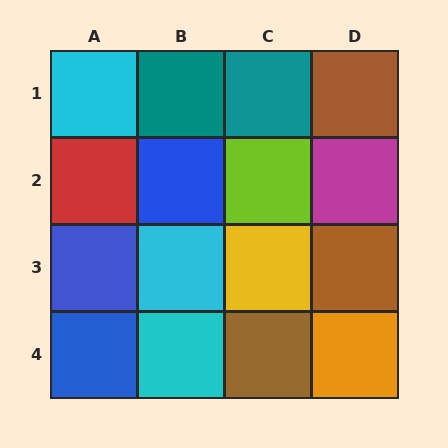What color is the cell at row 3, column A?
Blue.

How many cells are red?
1 cell is red.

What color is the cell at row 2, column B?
Blue.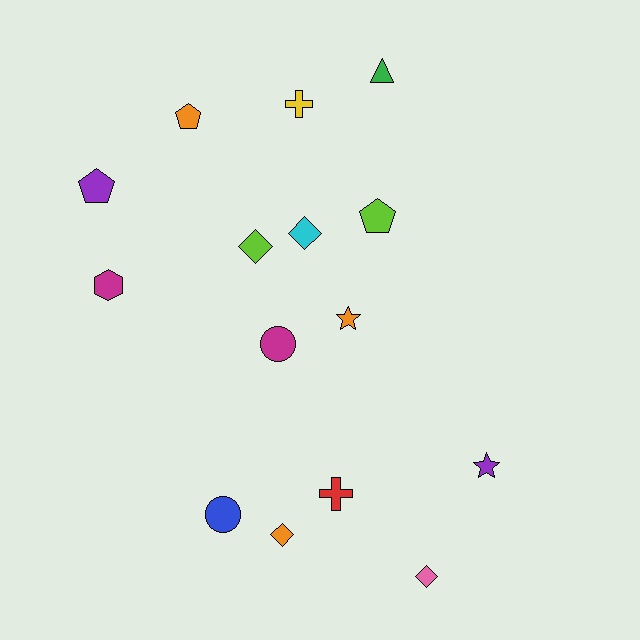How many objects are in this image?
There are 15 objects.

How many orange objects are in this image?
There are 3 orange objects.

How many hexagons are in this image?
There is 1 hexagon.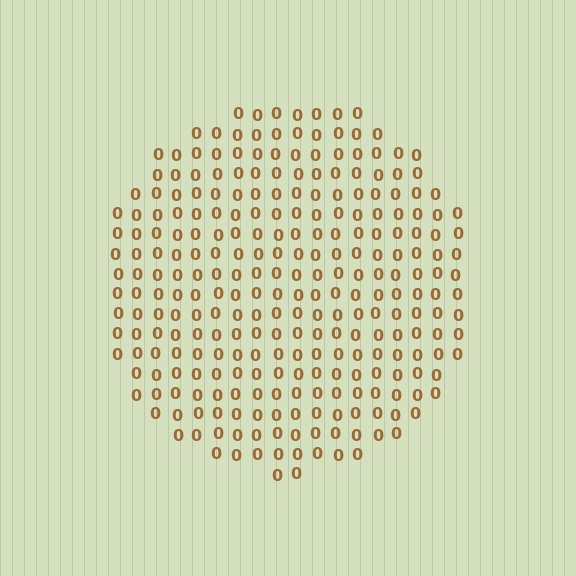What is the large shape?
The large shape is a circle.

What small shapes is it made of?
It is made of small digit 0's.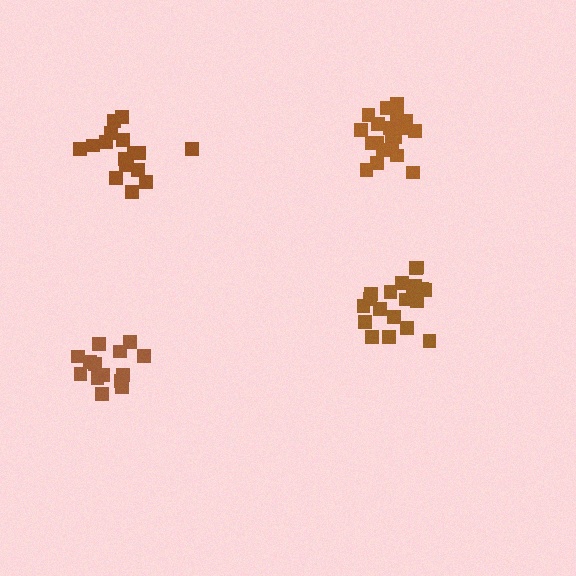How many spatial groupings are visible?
There are 4 spatial groupings.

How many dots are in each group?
Group 1: 17 dots, Group 2: 20 dots, Group 3: 14 dots, Group 4: 20 dots (71 total).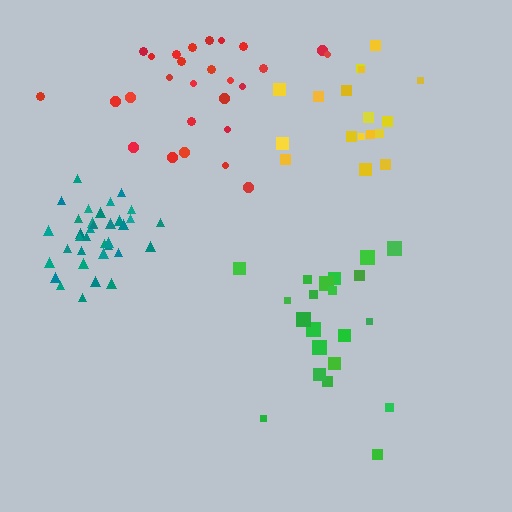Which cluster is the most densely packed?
Teal.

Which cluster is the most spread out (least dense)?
Green.